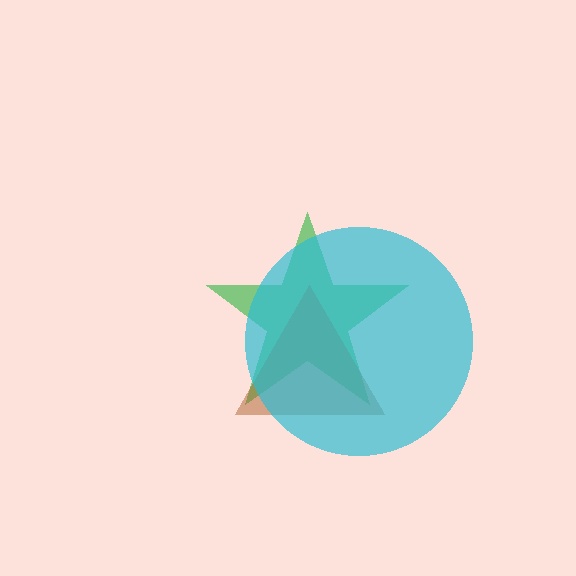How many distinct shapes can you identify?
There are 3 distinct shapes: a green star, a brown triangle, a cyan circle.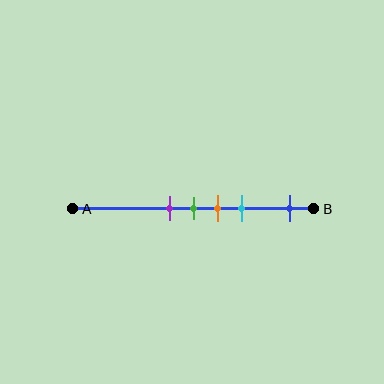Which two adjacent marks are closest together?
The purple and green marks are the closest adjacent pair.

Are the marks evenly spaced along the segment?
No, the marks are not evenly spaced.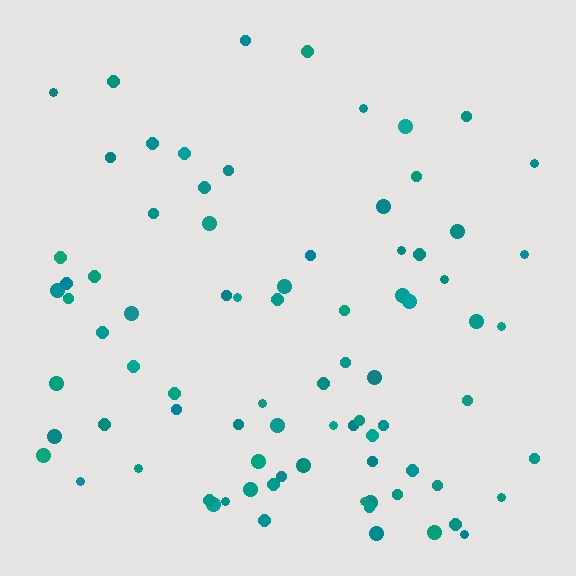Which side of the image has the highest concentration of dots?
The bottom.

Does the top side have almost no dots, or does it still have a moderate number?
Still a moderate number, just noticeably fewer than the bottom.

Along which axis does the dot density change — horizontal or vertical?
Vertical.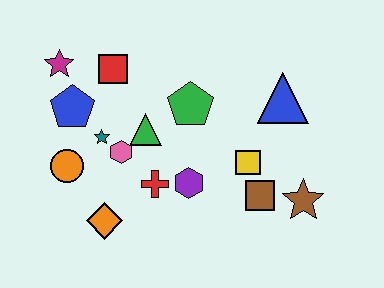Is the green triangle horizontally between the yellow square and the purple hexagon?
No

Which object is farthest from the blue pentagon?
The brown star is farthest from the blue pentagon.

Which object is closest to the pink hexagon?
The teal star is closest to the pink hexagon.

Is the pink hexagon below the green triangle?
Yes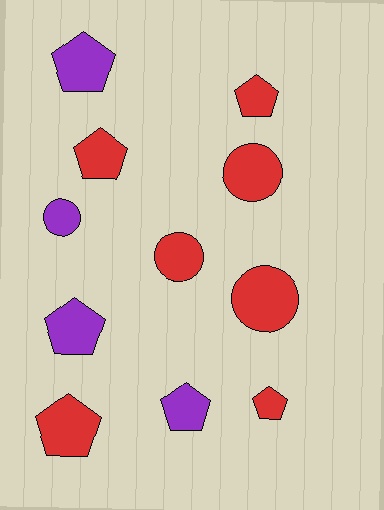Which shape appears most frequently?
Pentagon, with 7 objects.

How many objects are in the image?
There are 11 objects.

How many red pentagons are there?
There are 4 red pentagons.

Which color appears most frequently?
Red, with 7 objects.